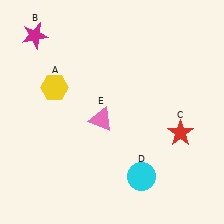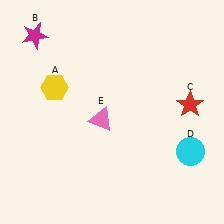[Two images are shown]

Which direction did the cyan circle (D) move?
The cyan circle (D) moved right.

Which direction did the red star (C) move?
The red star (C) moved up.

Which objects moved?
The objects that moved are: the red star (C), the cyan circle (D).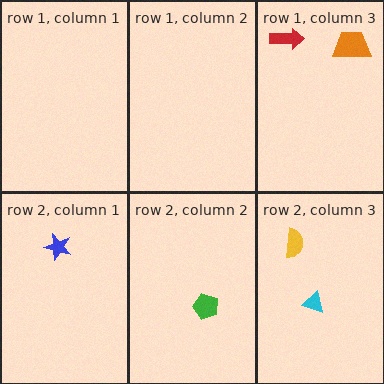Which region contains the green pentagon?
The row 2, column 2 region.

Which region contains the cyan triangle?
The row 2, column 3 region.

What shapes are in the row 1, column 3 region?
The red arrow, the orange trapezoid.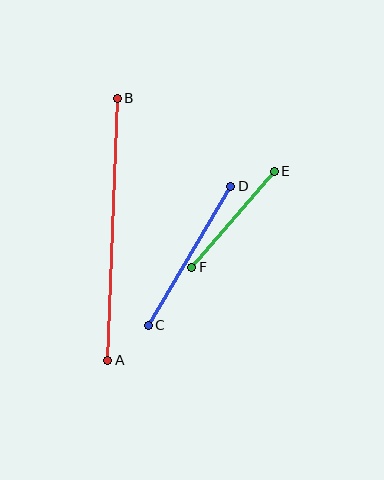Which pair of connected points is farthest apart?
Points A and B are farthest apart.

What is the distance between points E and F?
The distance is approximately 127 pixels.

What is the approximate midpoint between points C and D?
The midpoint is at approximately (189, 256) pixels.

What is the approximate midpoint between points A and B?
The midpoint is at approximately (112, 229) pixels.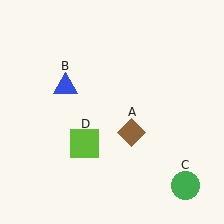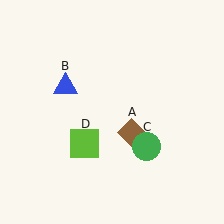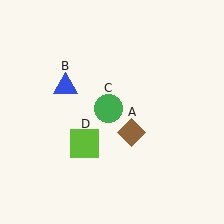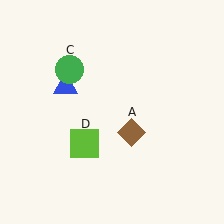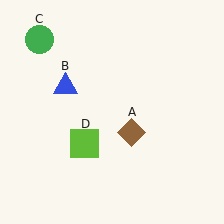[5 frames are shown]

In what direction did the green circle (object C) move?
The green circle (object C) moved up and to the left.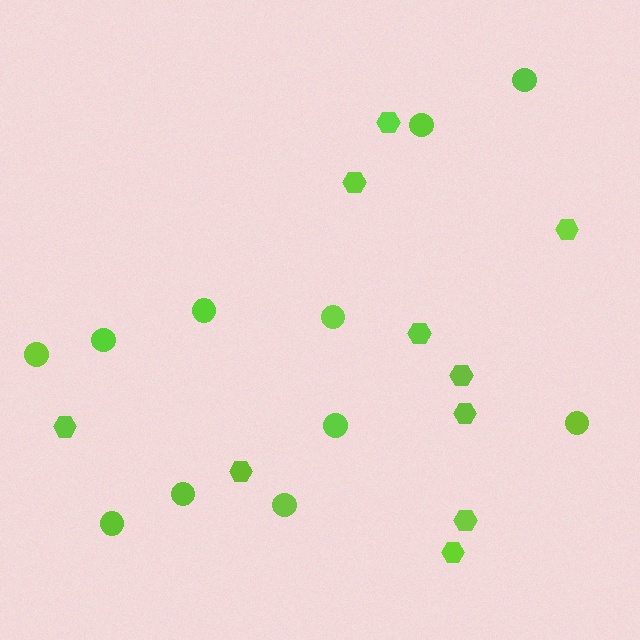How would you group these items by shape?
There are 2 groups: one group of circles (11) and one group of hexagons (10).